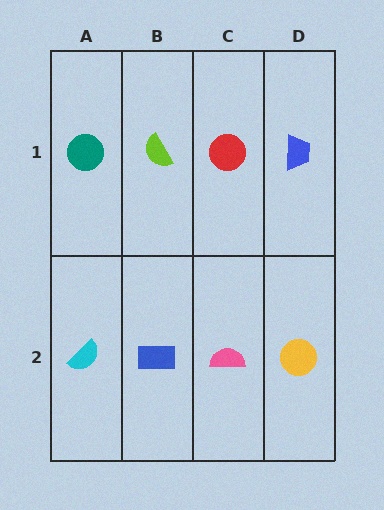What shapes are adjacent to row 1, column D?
A yellow circle (row 2, column D), a red circle (row 1, column C).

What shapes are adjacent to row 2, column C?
A red circle (row 1, column C), a blue rectangle (row 2, column B), a yellow circle (row 2, column D).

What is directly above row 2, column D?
A blue trapezoid.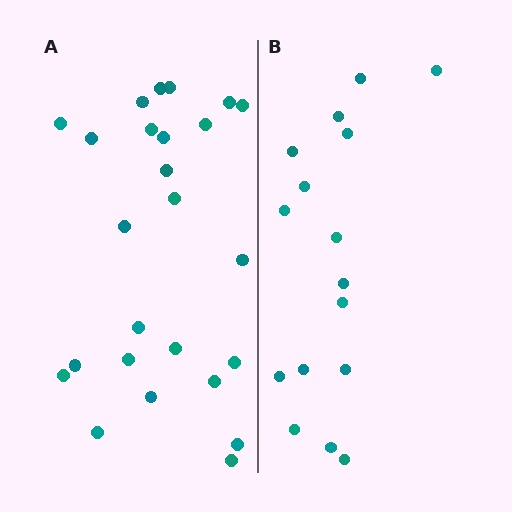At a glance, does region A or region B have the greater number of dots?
Region A (the left region) has more dots.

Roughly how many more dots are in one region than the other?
Region A has roughly 8 or so more dots than region B.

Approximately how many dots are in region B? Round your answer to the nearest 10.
About 20 dots. (The exact count is 16, which rounds to 20.)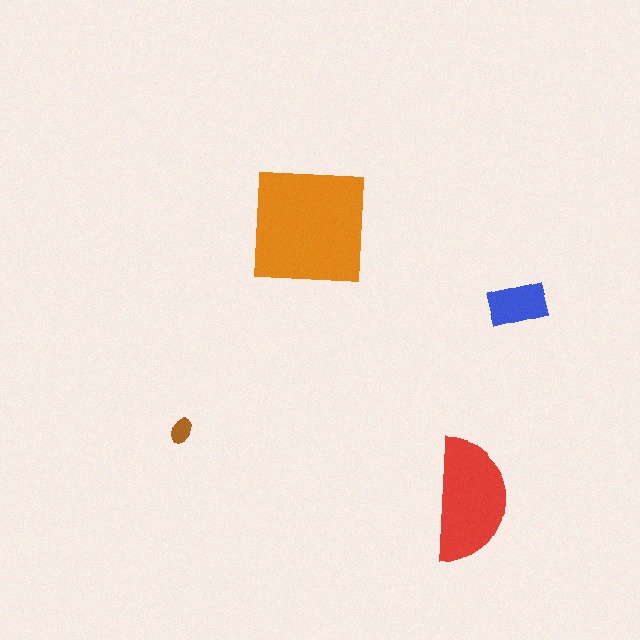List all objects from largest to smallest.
The orange square, the red semicircle, the blue rectangle, the brown ellipse.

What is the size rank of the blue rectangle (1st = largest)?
3rd.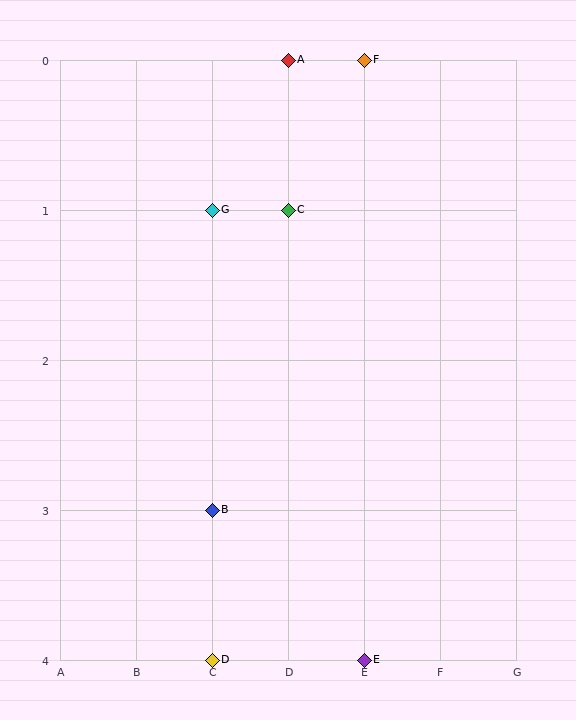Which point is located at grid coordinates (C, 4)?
Point D is at (C, 4).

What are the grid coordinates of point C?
Point C is at grid coordinates (D, 1).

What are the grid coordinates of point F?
Point F is at grid coordinates (E, 0).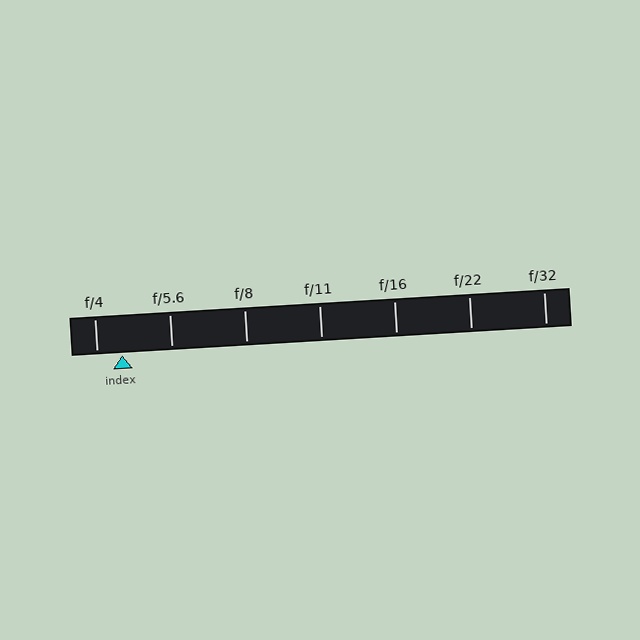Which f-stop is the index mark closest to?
The index mark is closest to f/4.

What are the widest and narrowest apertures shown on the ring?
The widest aperture shown is f/4 and the narrowest is f/32.